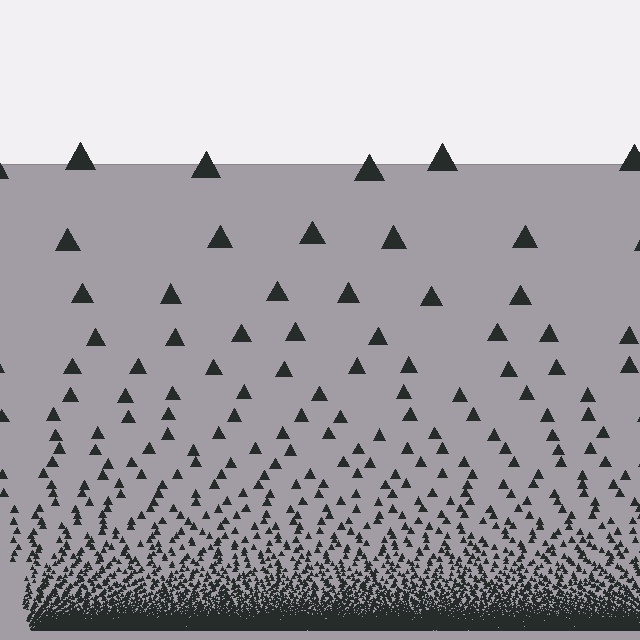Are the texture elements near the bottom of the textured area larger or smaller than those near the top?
Smaller. The gradient is inverted — elements near the bottom are smaller and denser.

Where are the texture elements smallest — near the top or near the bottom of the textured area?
Near the bottom.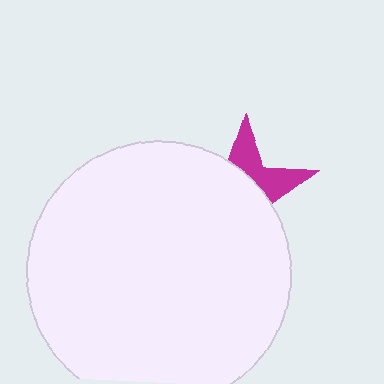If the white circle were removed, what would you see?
You would see the complete magenta star.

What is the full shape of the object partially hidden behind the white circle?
The partially hidden object is a magenta star.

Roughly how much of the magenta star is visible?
A small part of it is visible (roughly 32%).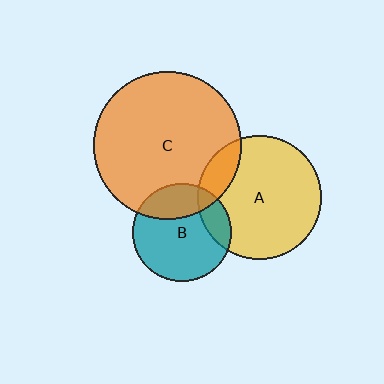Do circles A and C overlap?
Yes.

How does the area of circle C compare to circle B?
Approximately 2.3 times.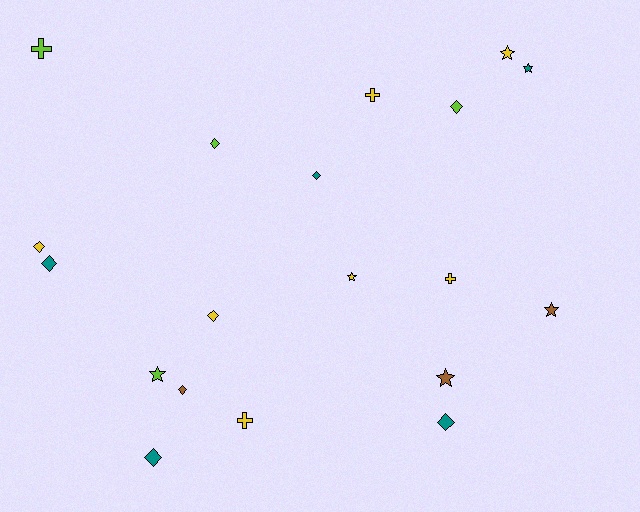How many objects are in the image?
There are 19 objects.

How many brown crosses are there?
There are no brown crosses.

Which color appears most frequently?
Yellow, with 7 objects.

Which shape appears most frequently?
Diamond, with 9 objects.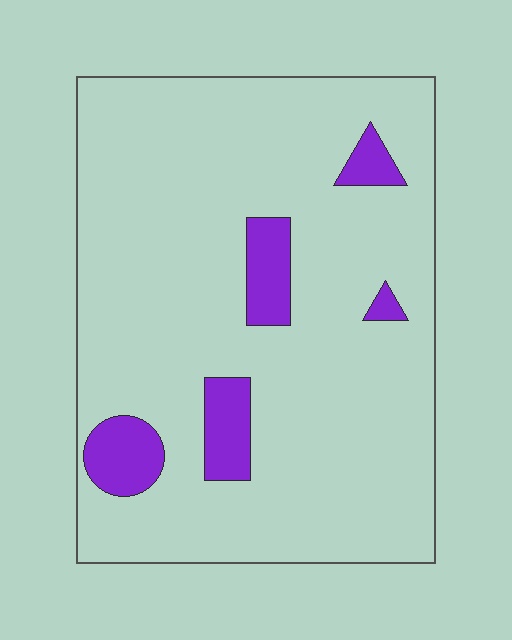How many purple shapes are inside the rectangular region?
5.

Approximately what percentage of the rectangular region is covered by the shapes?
Approximately 10%.